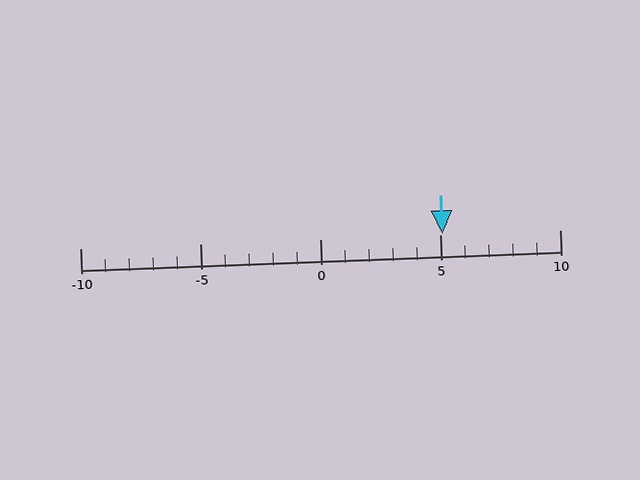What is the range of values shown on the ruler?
The ruler shows values from -10 to 10.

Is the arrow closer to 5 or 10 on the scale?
The arrow is closer to 5.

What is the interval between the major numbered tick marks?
The major tick marks are spaced 5 units apart.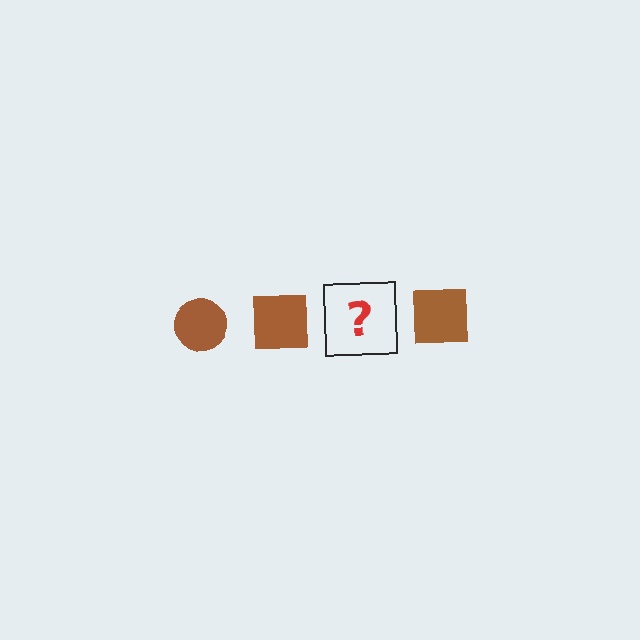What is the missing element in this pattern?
The missing element is a brown circle.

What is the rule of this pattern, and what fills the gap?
The rule is that the pattern cycles through circle, square shapes in brown. The gap should be filled with a brown circle.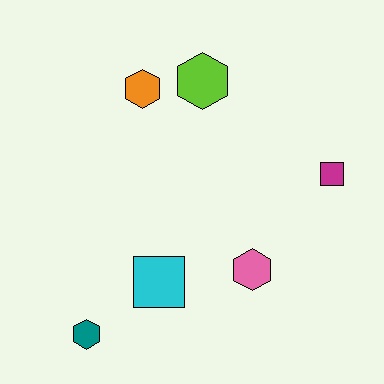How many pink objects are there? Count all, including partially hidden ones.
There is 1 pink object.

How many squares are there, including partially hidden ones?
There are 2 squares.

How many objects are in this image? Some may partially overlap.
There are 6 objects.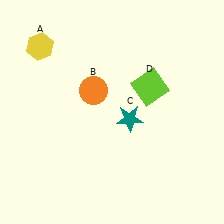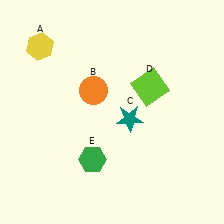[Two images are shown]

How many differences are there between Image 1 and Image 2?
There is 1 difference between the two images.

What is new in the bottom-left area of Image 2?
A green hexagon (E) was added in the bottom-left area of Image 2.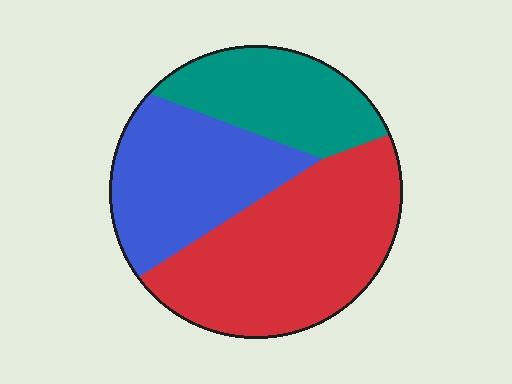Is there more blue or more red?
Red.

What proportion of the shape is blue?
Blue covers roughly 30% of the shape.